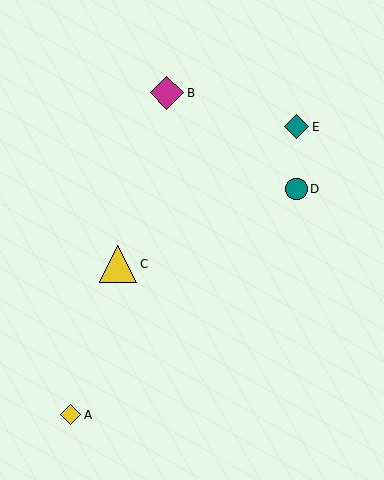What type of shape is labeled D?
Shape D is a teal circle.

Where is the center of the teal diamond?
The center of the teal diamond is at (297, 127).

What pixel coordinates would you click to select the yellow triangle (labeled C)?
Click at (118, 264) to select the yellow triangle C.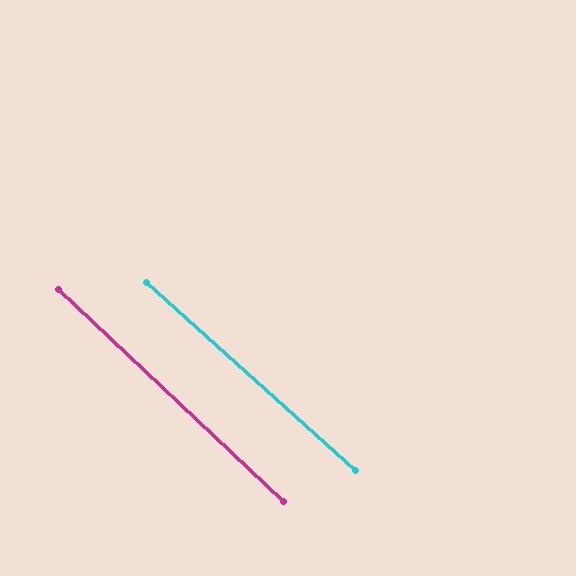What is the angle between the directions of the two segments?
Approximately 1 degree.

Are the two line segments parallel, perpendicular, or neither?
Parallel — their directions differ by only 1.4°.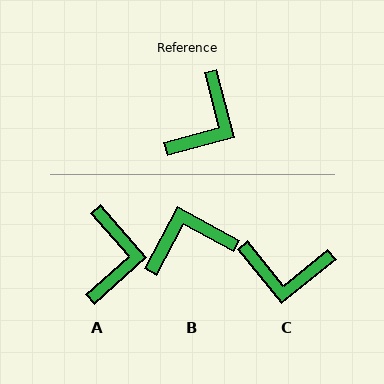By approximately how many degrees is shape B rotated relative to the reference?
Approximately 137 degrees counter-clockwise.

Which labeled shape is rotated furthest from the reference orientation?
B, about 137 degrees away.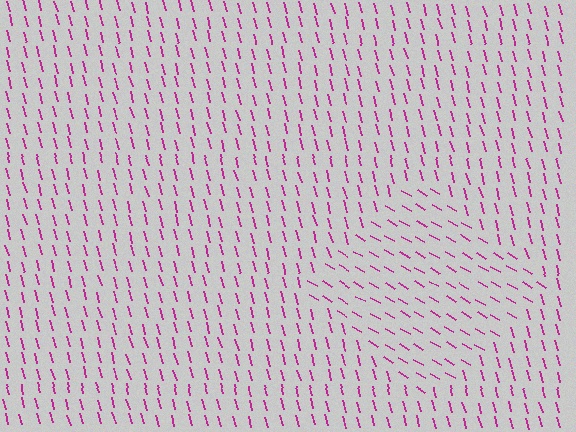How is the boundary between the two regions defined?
The boundary is defined purely by a change in line orientation (approximately 45 degrees difference). All lines are the same color and thickness.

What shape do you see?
I see a diamond.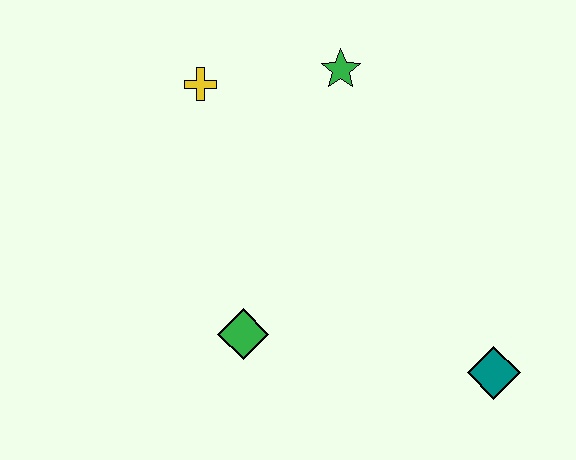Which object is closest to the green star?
The yellow cross is closest to the green star.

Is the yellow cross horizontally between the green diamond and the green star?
No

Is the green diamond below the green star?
Yes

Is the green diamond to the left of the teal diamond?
Yes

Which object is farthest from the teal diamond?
The yellow cross is farthest from the teal diamond.